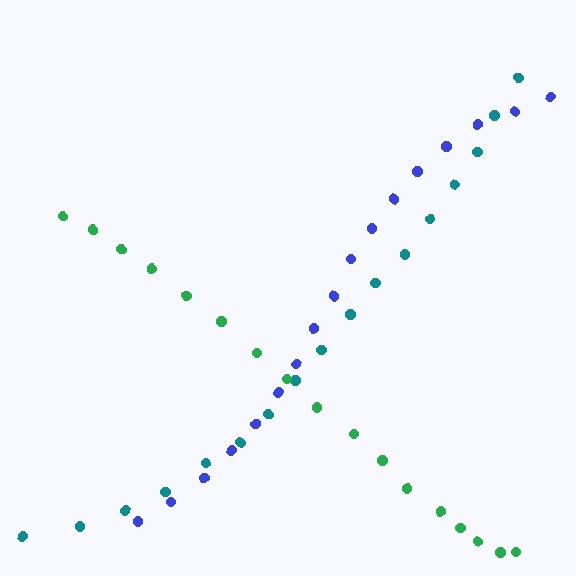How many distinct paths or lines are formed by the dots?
There are 3 distinct paths.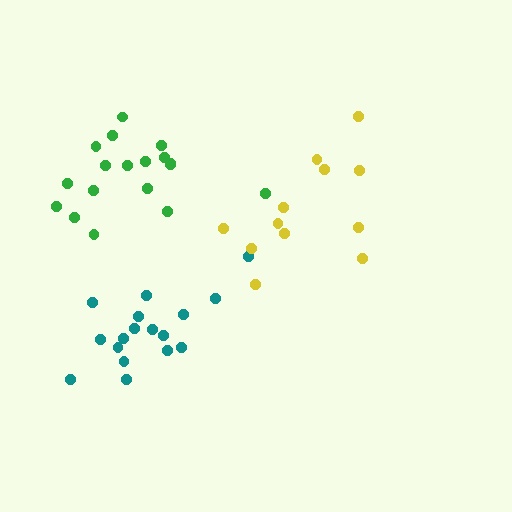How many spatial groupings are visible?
There are 3 spatial groupings.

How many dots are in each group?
Group 1: 18 dots, Group 2: 17 dots, Group 3: 13 dots (48 total).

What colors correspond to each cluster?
The clusters are colored: green, teal, yellow.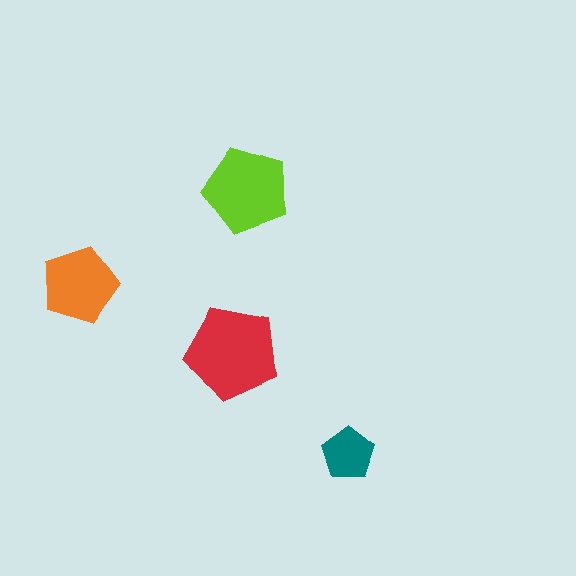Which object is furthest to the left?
The orange pentagon is leftmost.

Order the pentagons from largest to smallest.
the red one, the lime one, the orange one, the teal one.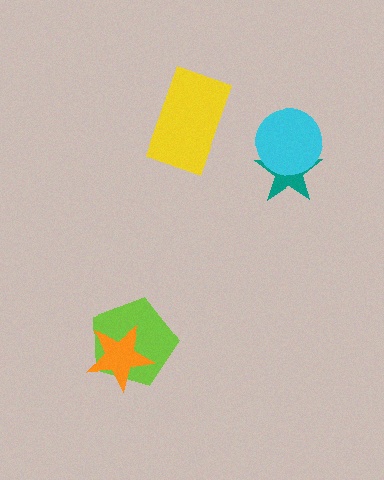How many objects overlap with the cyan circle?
1 object overlaps with the cyan circle.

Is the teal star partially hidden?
Yes, it is partially covered by another shape.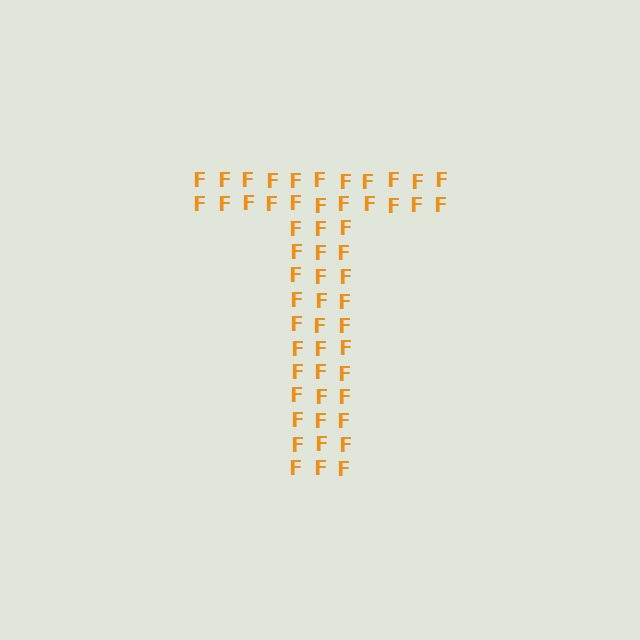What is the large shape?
The large shape is the letter T.